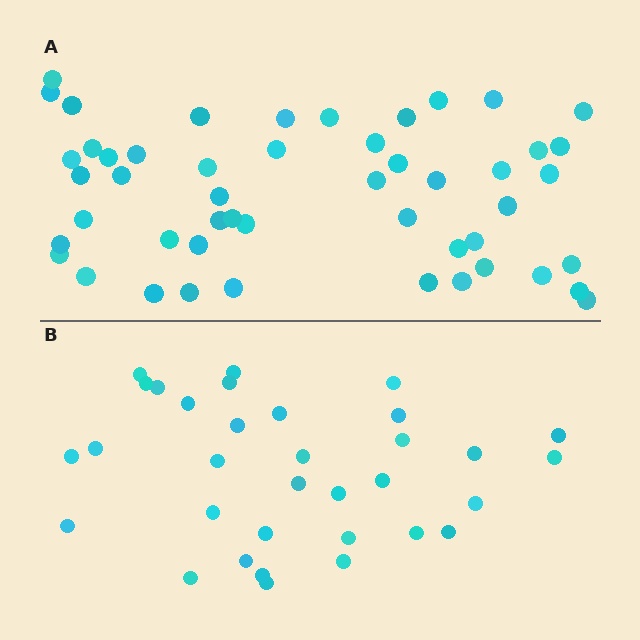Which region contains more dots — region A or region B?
Region A (the top region) has more dots.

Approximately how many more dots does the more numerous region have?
Region A has approximately 15 more dots than region B.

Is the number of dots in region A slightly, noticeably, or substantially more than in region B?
Region A has substantially more. The ratio is roughly 1.5 to 1.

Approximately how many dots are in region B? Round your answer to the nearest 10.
About 30 dots. (The exact count is 33, which rounds to 30.)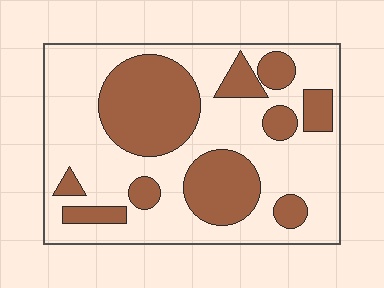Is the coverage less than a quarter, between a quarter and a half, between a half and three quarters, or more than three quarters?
Between a quarter and a half.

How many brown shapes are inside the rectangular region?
10.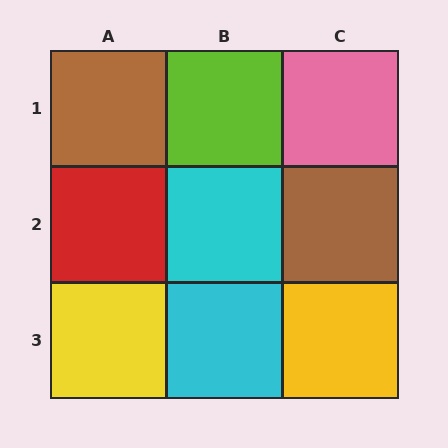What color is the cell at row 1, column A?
Brown.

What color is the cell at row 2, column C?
Brown.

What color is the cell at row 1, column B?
Lime.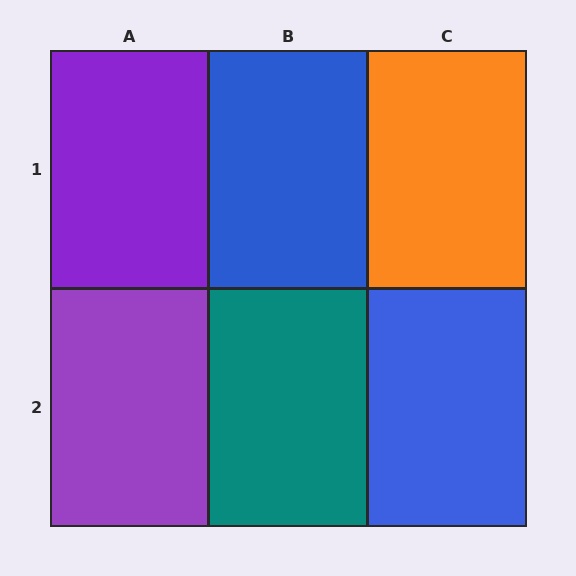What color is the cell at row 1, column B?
Blue.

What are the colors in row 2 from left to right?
Purple, teal, blue.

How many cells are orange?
1 cell is orange.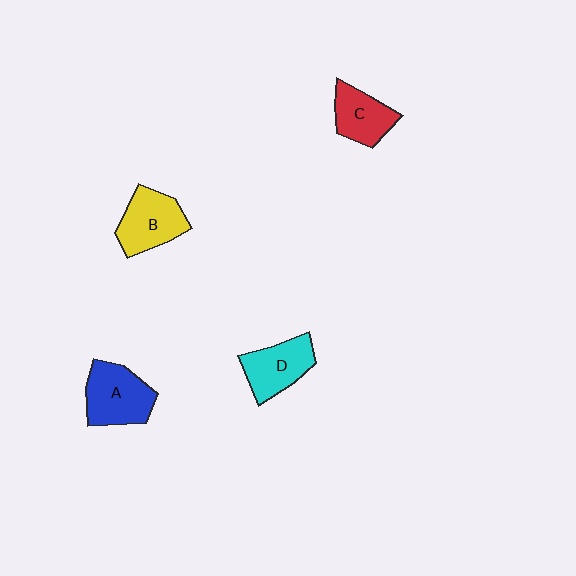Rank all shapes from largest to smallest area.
From largest to smallest: A (blue), B (yellow), D (cyan), C (red).